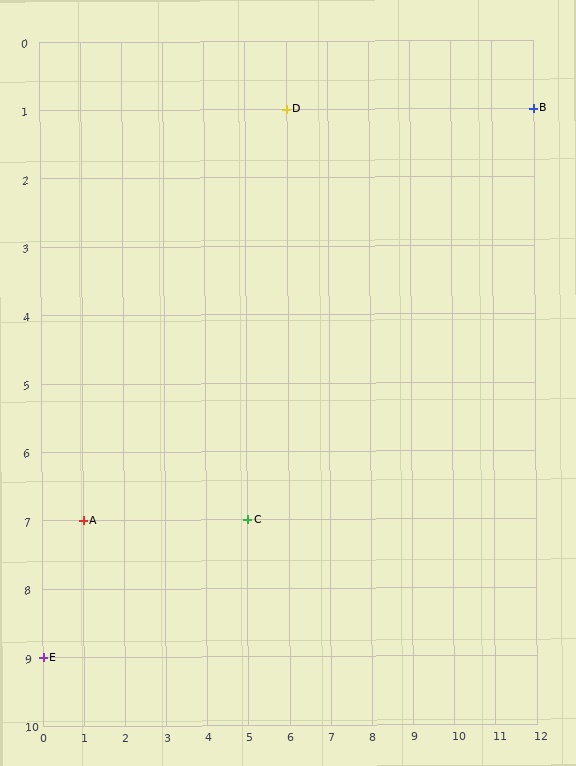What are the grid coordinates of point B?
Point B is at grid coordinates (12, 1).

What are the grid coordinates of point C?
Point C is at grid coordinates (5, 7).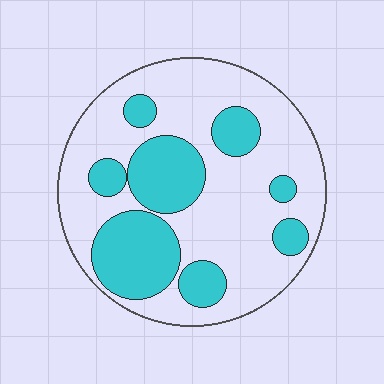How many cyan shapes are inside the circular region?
8.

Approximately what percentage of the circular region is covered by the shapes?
Approximately 35%.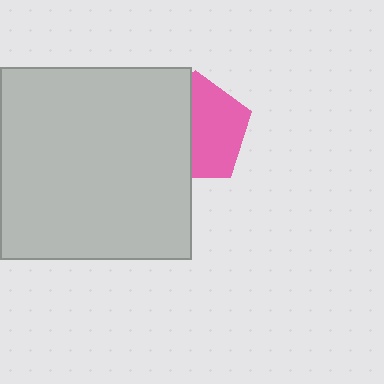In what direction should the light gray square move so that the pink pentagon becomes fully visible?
The light gray square should move left. That is the shortest direction to clear the overlap and leave the pink pentagon fully visible.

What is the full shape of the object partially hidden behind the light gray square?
The partially hidden object is a pink pentagon.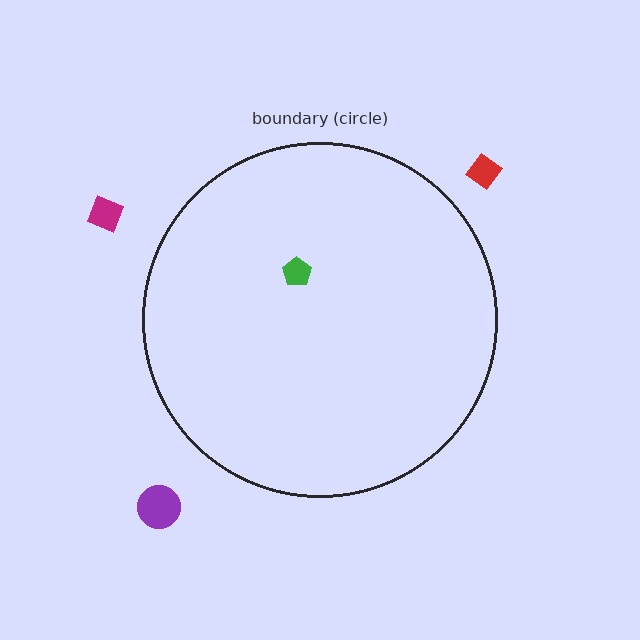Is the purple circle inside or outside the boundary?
Outside.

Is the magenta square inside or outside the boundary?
Outside.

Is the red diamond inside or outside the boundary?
Outside.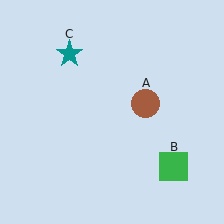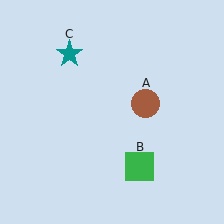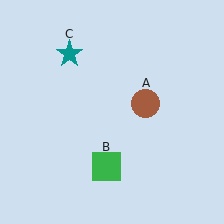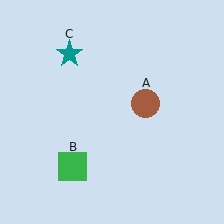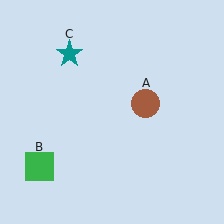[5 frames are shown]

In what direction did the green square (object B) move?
The green square (object B) moved left.